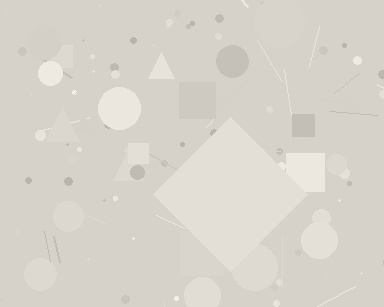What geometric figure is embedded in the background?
A diamond is embedded in the background.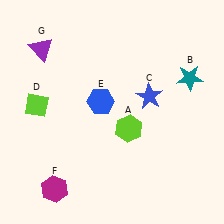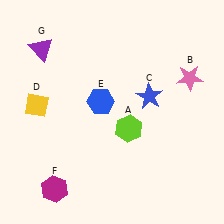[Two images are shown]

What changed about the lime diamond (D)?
In Image 1, D is lime. In Image 2, it changed to yellow.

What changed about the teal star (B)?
In Image 1, B is teal. In Image 2, it changed to pink.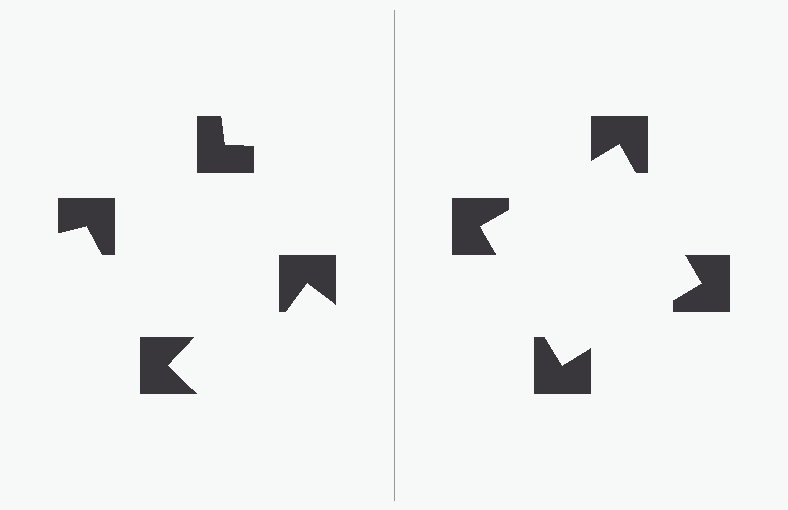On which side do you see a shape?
An illusory square appears on the right side. On the left side the wedge cuts are rotated, so no coherent shape forms.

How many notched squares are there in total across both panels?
8 — 4 on each side.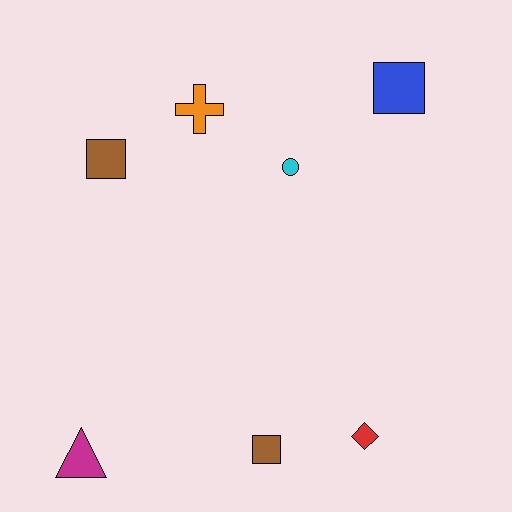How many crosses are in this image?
There is 1 cross.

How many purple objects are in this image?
There are no purple objects.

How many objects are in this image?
There are 7 objects.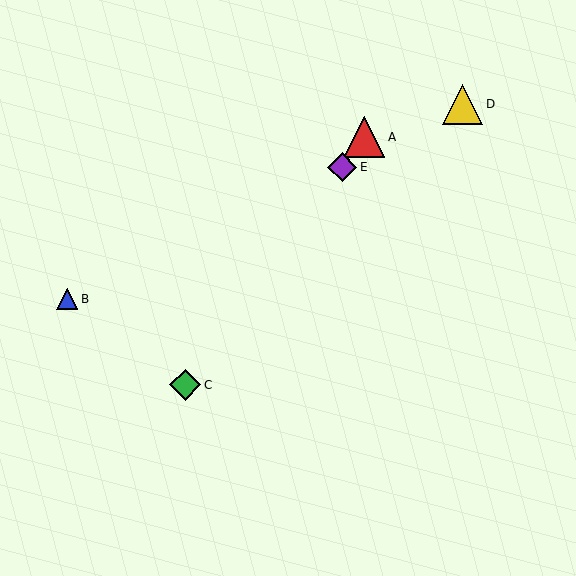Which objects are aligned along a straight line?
Objects A, C, E are aligned along a straight line.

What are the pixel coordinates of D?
Object D is at (463, 104).